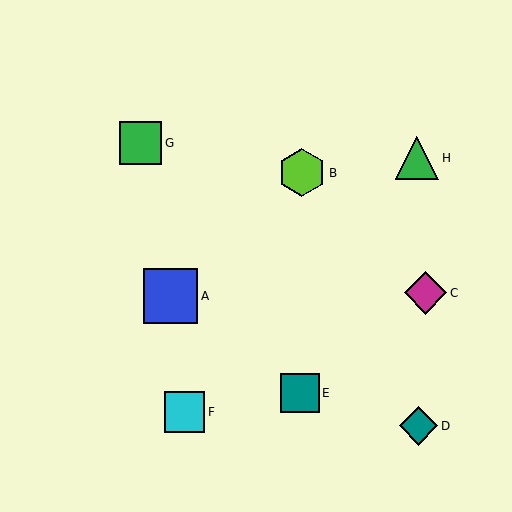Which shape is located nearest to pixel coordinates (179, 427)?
The cyan square (labeled F) at (184, 412) is nearest to that location.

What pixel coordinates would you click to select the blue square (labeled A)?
Click at (171, 296) to select the blue square A.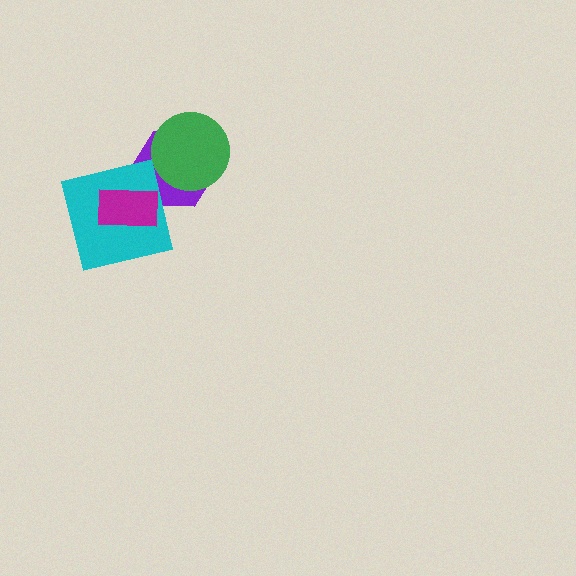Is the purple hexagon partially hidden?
Yes, it is partially covered by another shape.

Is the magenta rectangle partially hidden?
No, no other shape covers it.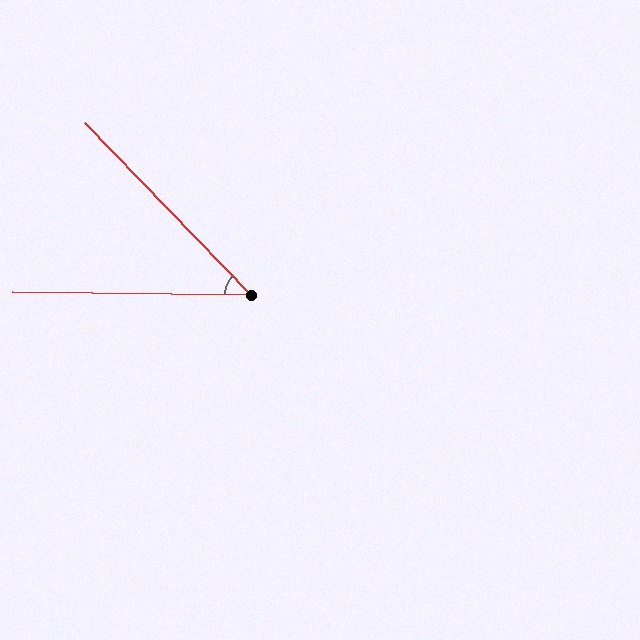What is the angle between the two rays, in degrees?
Approximately 45 degrees.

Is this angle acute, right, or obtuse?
It is acute.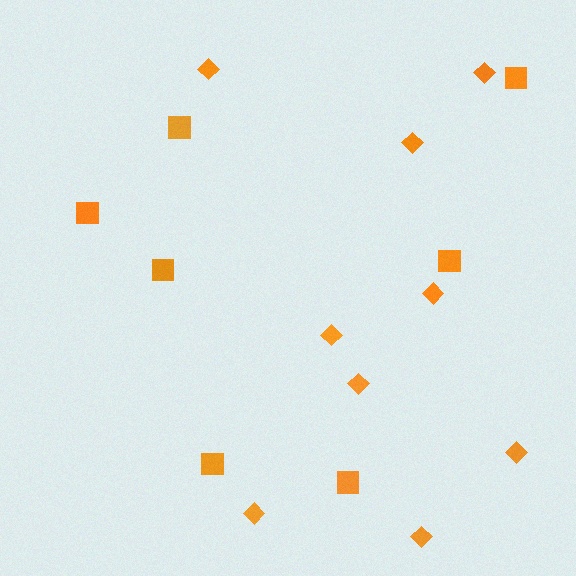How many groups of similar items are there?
There are 2 groups: one group of squares (7) and one group of diamonds (9).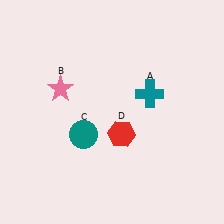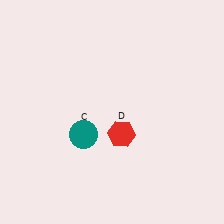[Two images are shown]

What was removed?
The pink star (B), the teal cross (A) were removed in Image 2.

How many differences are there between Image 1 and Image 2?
There are 2 differences between the two images.